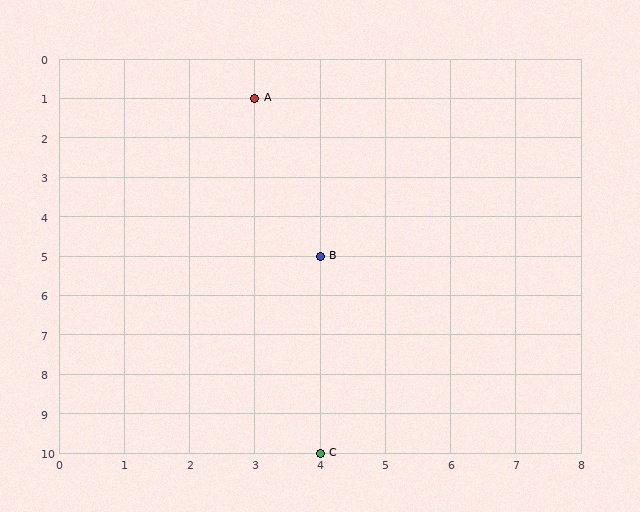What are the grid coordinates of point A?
Point A is at grid coordinates (3, 1).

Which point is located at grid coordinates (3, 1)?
Point A is at (3, 1).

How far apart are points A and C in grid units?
Points A and C are 1 column and 9 rows apart (about 9.1 grid units diagonally).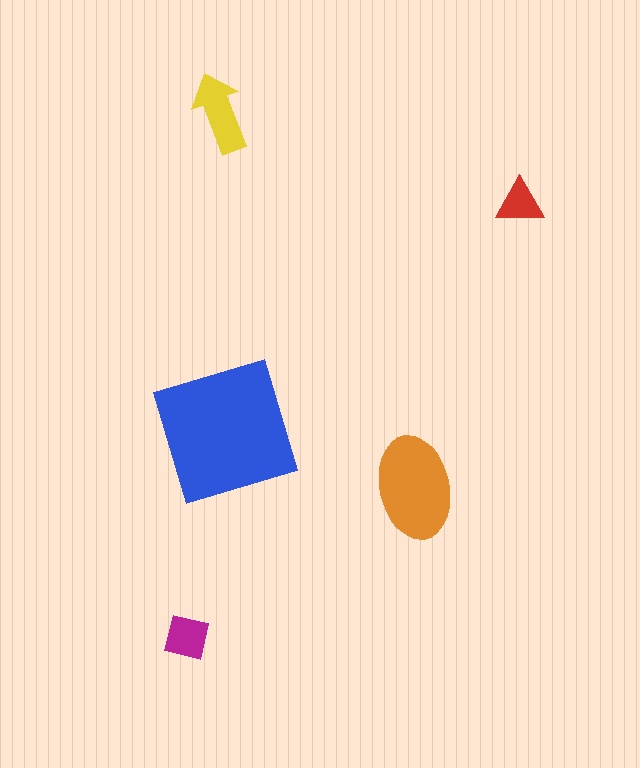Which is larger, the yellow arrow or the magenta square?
The yellow arrow.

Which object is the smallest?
The red triangle.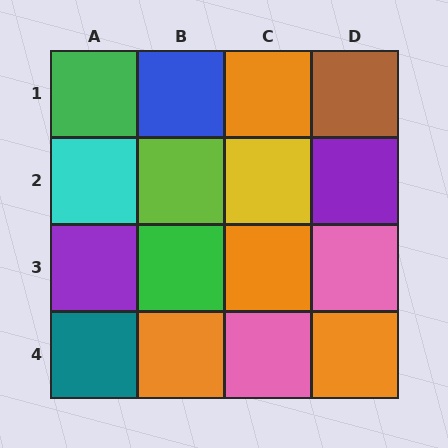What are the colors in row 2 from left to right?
Cyan, lime, yellow, purple.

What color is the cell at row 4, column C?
Pink.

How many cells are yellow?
1 cell is yellow.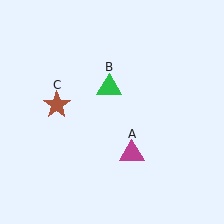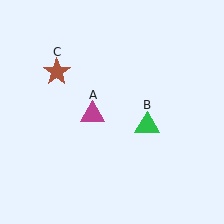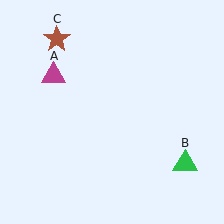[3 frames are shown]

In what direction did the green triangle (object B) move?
The green triangle (object B) moved down and to the right.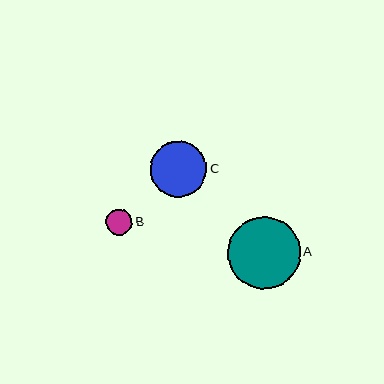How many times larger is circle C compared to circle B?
Circle C is approximately 2.2 times the size of circle B.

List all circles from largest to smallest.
From largest to smallest: A, C, B.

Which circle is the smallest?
Circle B is the smallest with a size of approximately 26 pixels.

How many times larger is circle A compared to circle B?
Circle A is approximately 2.8 times the size of circle B.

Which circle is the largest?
Circle A is the largest with a size of approximately 72 pixels.